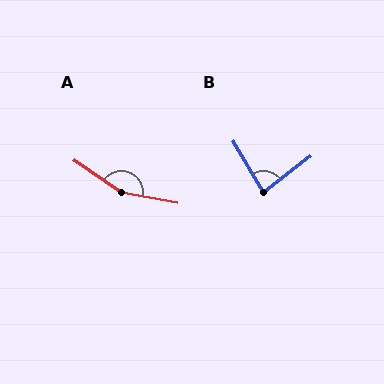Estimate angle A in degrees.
Approximately 156 degrees.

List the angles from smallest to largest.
B (83°), A (156°).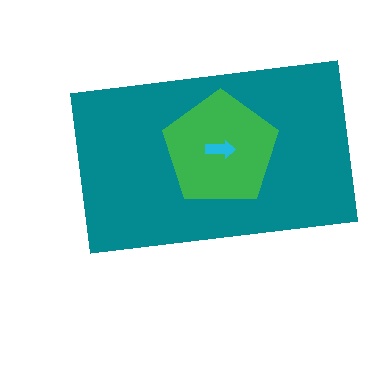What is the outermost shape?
The teal rectangle.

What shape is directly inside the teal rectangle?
The green pentagon.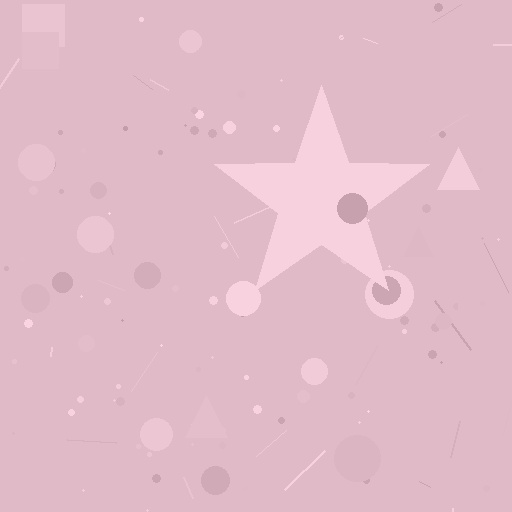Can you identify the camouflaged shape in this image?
The camouflaged shape is a star.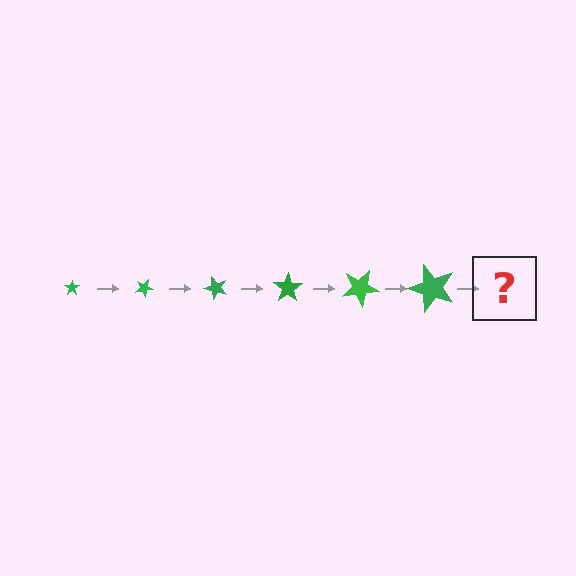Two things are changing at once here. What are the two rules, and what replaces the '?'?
The two rules are that the star grows larger each step and it rotates 25 degrees each step. The '?' should be a star, larger than the previous one and rotated 150 degrees from the start.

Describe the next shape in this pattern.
It should be a star, larger than the previous one and rotated 150 degrees from the start.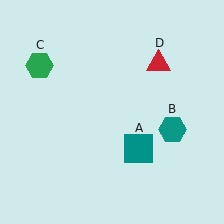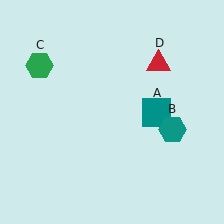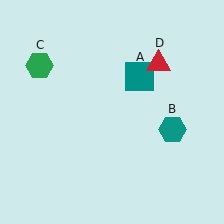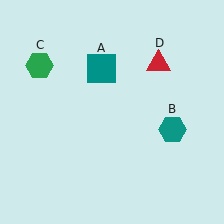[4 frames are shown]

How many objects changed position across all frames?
1 object changed position: teal square (object A).